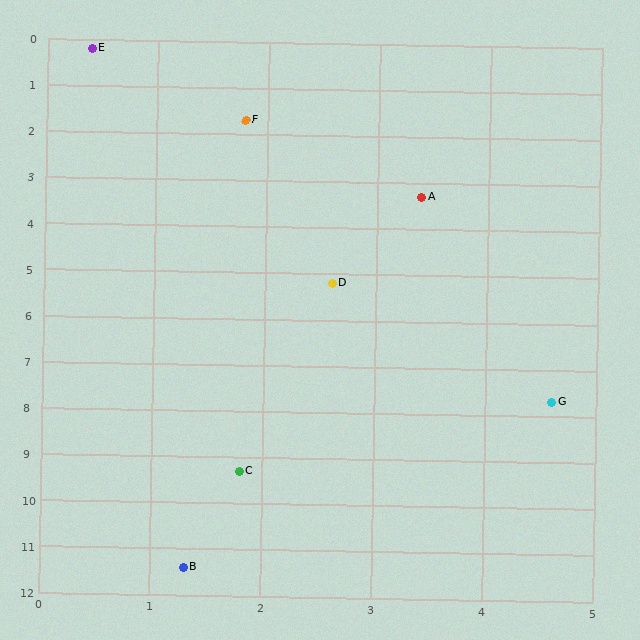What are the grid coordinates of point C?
Point C is at approximately (1.8, 9.3).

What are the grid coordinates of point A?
Point A is at approximately (3.4, 3.3).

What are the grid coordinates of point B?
Point B is at approximately (1.3, 11.4).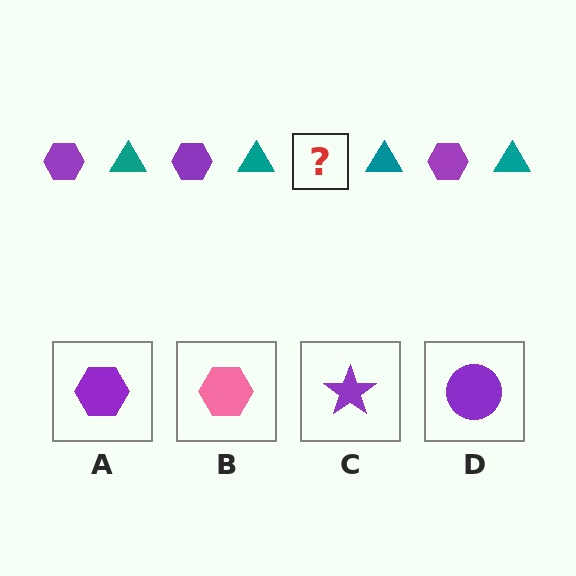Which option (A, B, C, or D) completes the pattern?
A.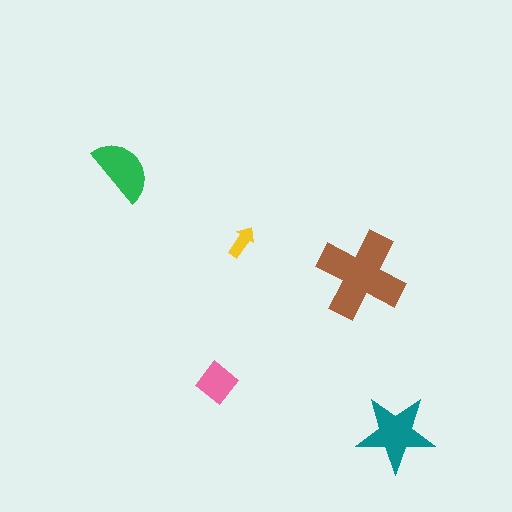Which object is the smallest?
The yellow arrow.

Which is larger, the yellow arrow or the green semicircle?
The green semicircle.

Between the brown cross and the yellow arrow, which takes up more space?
The brown cross.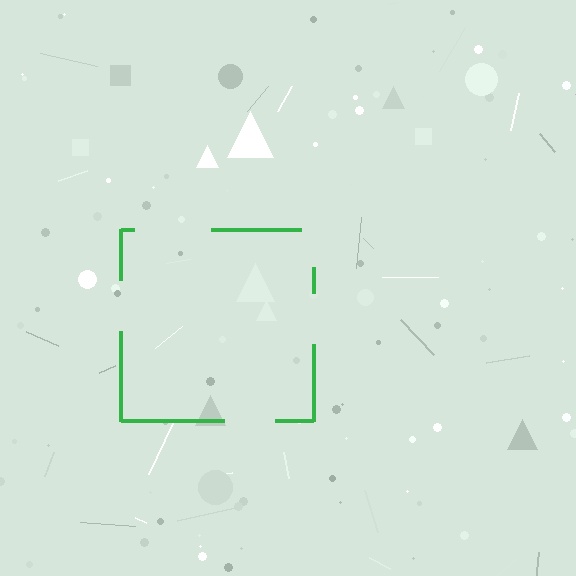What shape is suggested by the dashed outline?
The dashed outline suggests a square.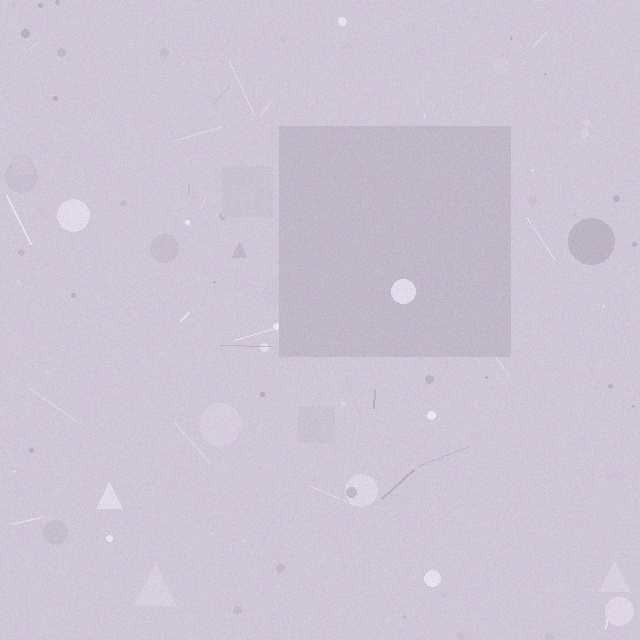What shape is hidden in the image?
A square is hidden in the image.